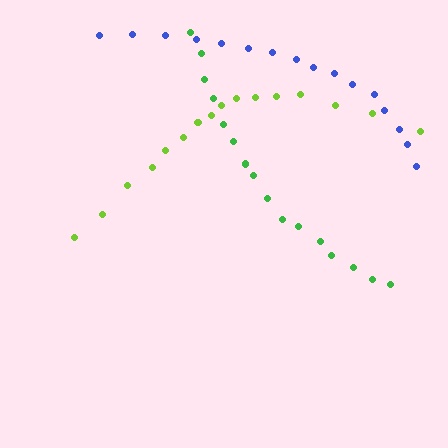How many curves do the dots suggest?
There are 3 distinct paths.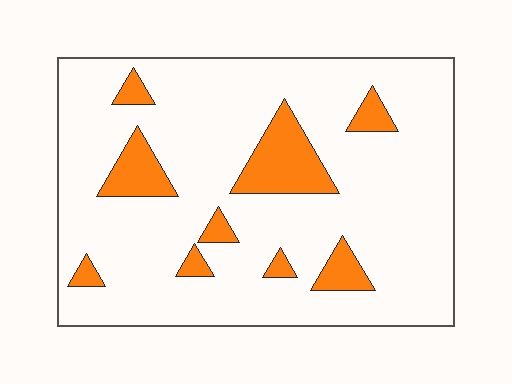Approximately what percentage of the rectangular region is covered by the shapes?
Approximately 15%.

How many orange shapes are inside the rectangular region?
9.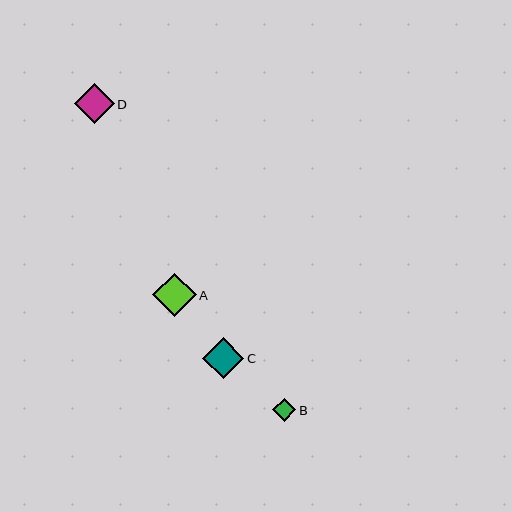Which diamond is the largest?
Diamond A is the largest with a size of approximately 44 pixels.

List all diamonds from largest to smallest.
From largest to smallest: A, C, D, B.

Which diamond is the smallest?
Diamond B is the smallest with a size of approximately 23 pixels.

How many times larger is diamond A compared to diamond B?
Diamond A is approximately 1.9 times the size of diamond B.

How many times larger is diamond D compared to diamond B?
Diamond D is approximately 1.7 times the size of diamond B.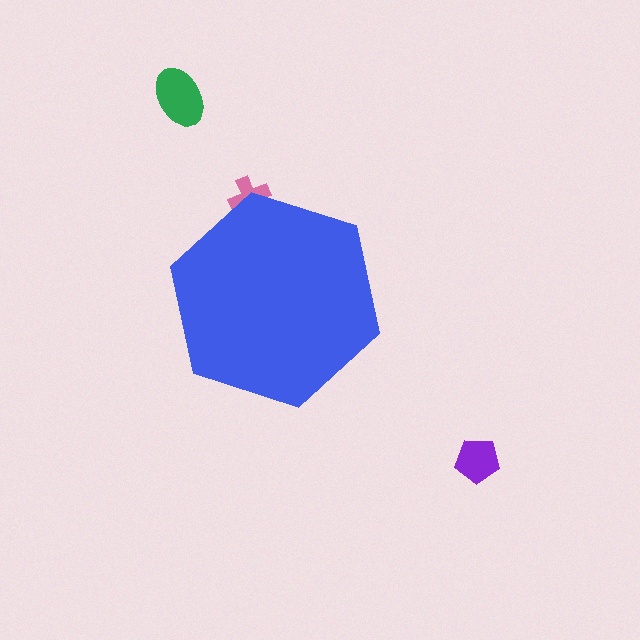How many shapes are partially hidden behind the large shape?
1 shape is partially hidden.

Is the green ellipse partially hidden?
No, the green ellipse is fully visible.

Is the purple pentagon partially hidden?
No, the purple pentagon is fully visible.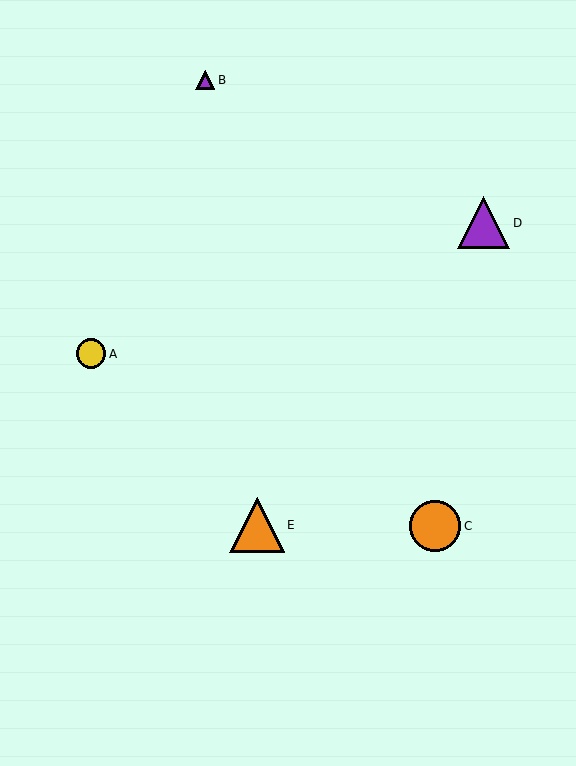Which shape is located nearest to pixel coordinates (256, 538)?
The orange triangle (labeled E) at (257, 525) is nearest to that location.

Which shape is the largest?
The orange triangle (labeled E) is the largest.